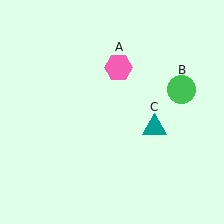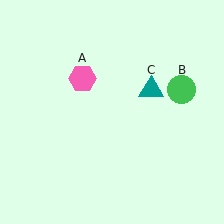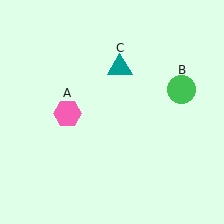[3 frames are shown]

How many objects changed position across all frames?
2 objects changed position: pink hexagon (object A), teal triangle (object C).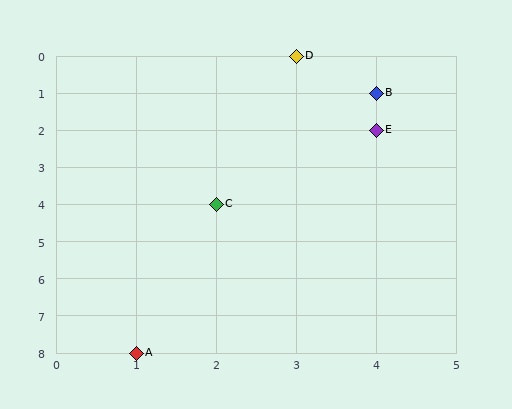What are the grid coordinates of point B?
Point B is at grid coordinates (4, 1).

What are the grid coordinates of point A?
Point A is at grid coordinates (1, 8).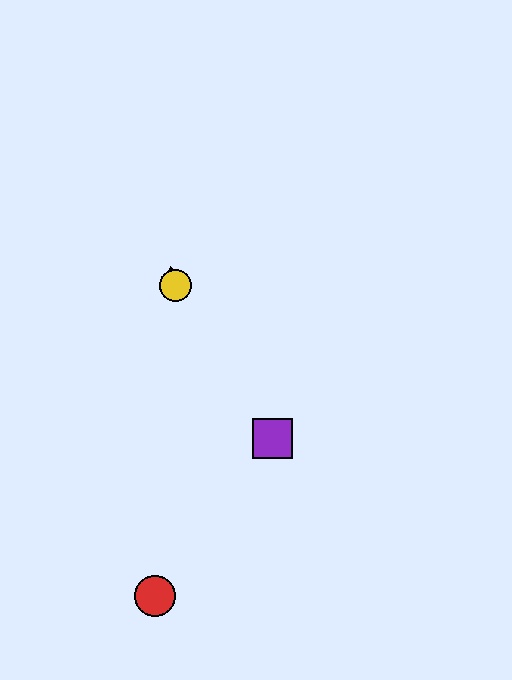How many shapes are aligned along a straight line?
4 shapes (the blue star, the green triangle, the yellow circle, the purple square) are aligned along a straight line.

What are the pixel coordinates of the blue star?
The blue star is at (172, 280).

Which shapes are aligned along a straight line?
The blue star, the green triangle, the yellow circle, the purple square are aligned along a straight line.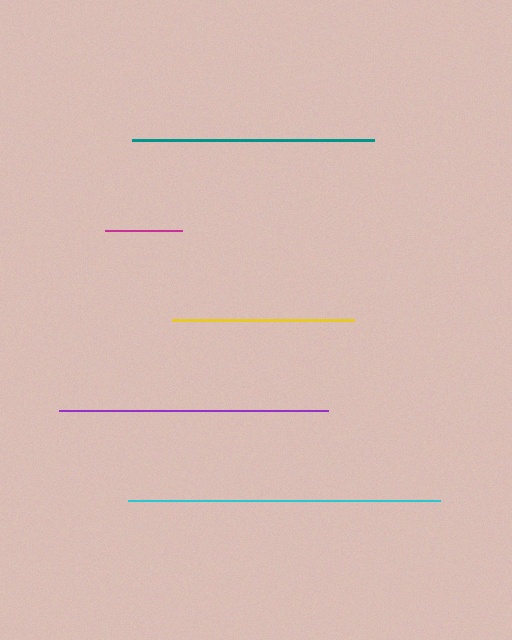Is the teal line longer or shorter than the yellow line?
The teal line is longer than the yellow line.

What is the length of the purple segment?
The purple segment is approximately 269 pixels long.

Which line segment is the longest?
The cyan line is the longest at approximately 311 pixels.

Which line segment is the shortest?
The magenta line is the shortest at approximately 77 pixels.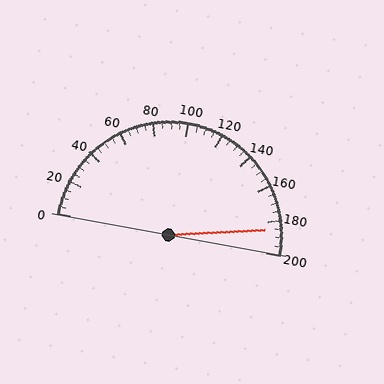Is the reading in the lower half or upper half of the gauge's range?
The reading is in the upper half of the range (0 to 200).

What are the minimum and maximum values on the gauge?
The gauge ranges from 0 to 200.